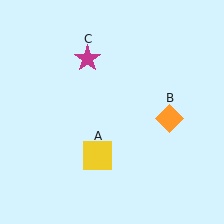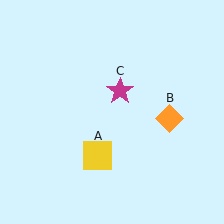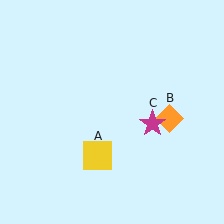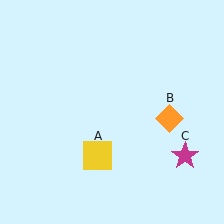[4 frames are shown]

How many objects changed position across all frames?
1 object changed position: magenta star (object C).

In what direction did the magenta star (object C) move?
The magenta star (object C) moved down and to the right.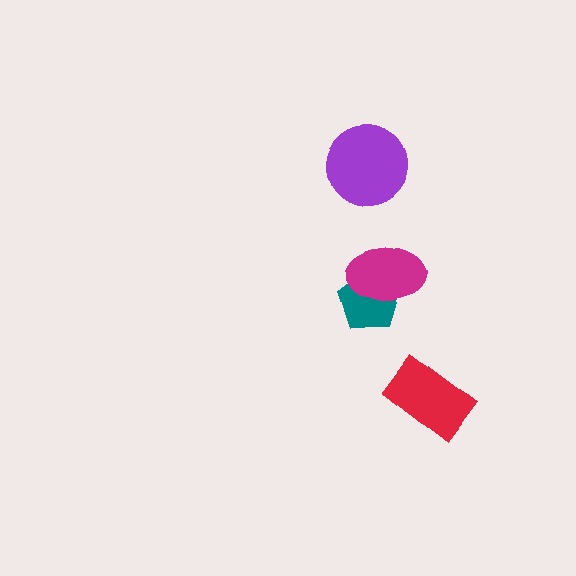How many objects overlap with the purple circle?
0 objects overlap with the purple circle.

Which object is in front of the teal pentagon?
The magenta ellipse is in front of the teal pentagon.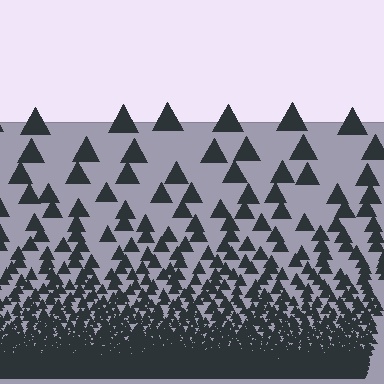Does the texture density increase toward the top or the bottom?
Density increases toward the bottom.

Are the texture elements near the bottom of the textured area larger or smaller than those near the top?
Smaller. The gradient is inverted — elements near the bottom are smaller and denser.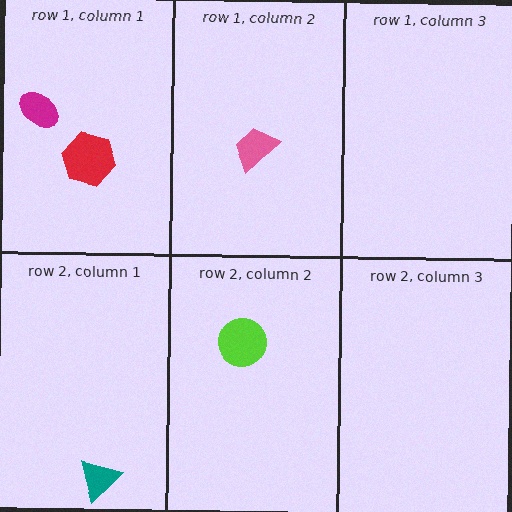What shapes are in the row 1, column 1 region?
The magenta ellipse, the red hexagon.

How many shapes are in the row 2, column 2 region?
1.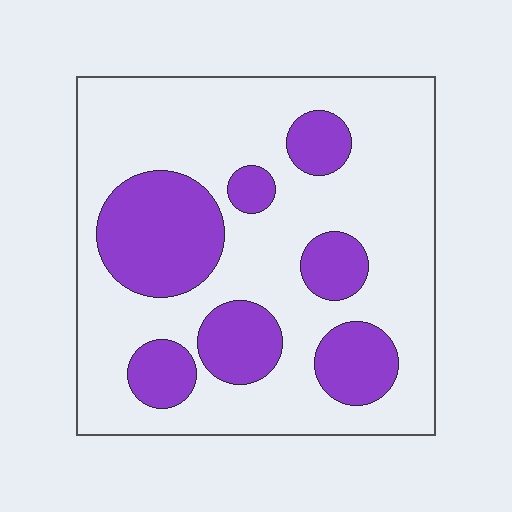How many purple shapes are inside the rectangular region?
7.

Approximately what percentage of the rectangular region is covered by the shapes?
Approximately 30%.